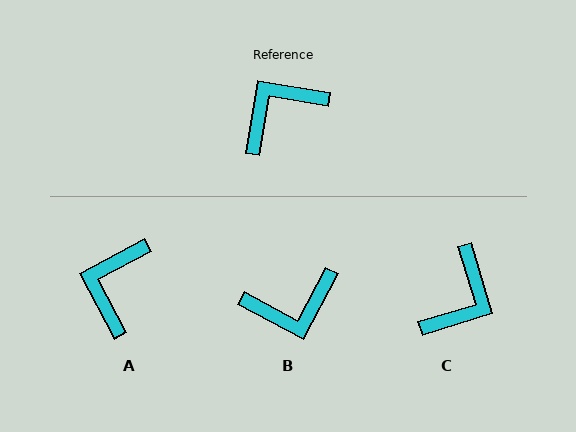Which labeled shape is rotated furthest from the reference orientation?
B, about 161 degrees away.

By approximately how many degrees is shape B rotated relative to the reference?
Approximately 161 degrees counter-clockwise.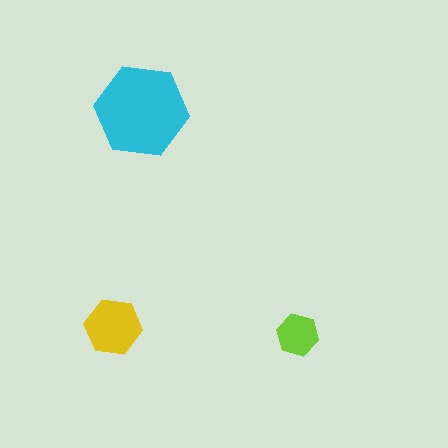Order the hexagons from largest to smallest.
the cyan one, the yellow one, the lime one.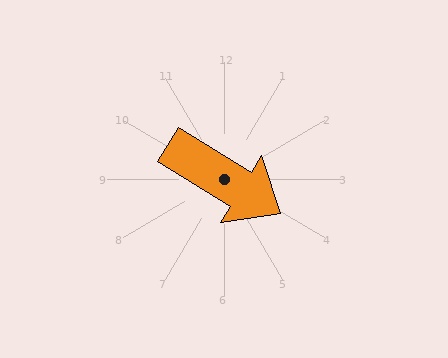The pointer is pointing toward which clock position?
Roughly 4 o'clock.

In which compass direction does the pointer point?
Southeast.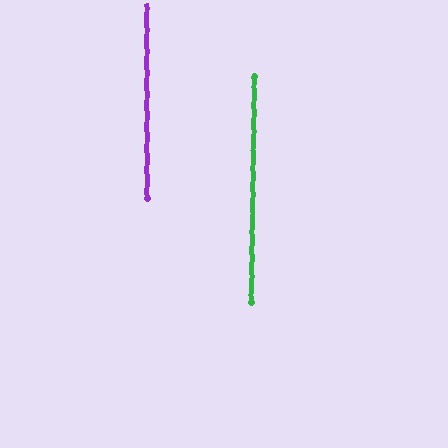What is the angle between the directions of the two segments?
Approximately 1 degree.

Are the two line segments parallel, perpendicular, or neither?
Parallel — their directions differ by only 1.3°.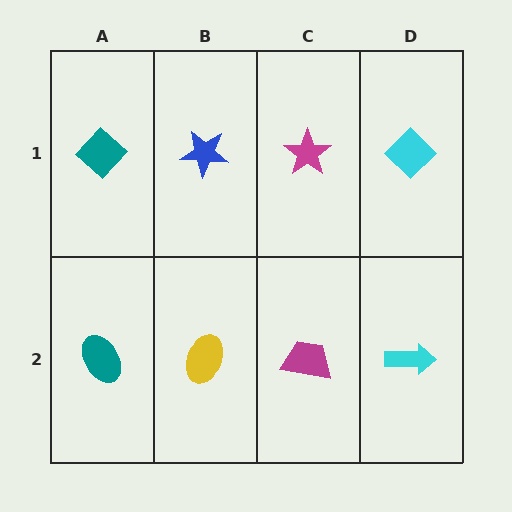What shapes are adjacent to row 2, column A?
A teal diamond (row 1, column A), a yellow ellipse (row 2, column B).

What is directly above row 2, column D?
A cyan diamond.